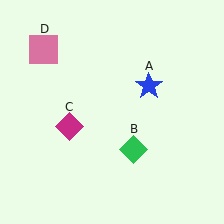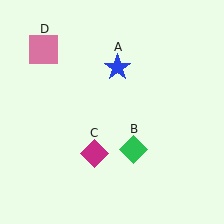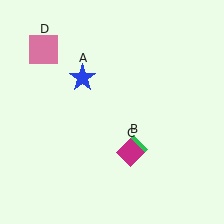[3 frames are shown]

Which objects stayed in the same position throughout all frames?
Green diamond (object B) and pink square (object D) remained stationary.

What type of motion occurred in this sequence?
The blue star (object A), magenta diamond (object C) rotated counterclockwise around the center of the scene.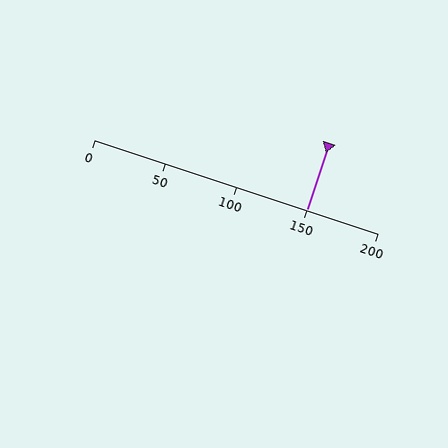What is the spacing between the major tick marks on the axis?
The major ticks are spaced 50 apart.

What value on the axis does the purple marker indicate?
The marker indicates approximately 150.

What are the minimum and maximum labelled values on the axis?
The axis runs from 0 to 200.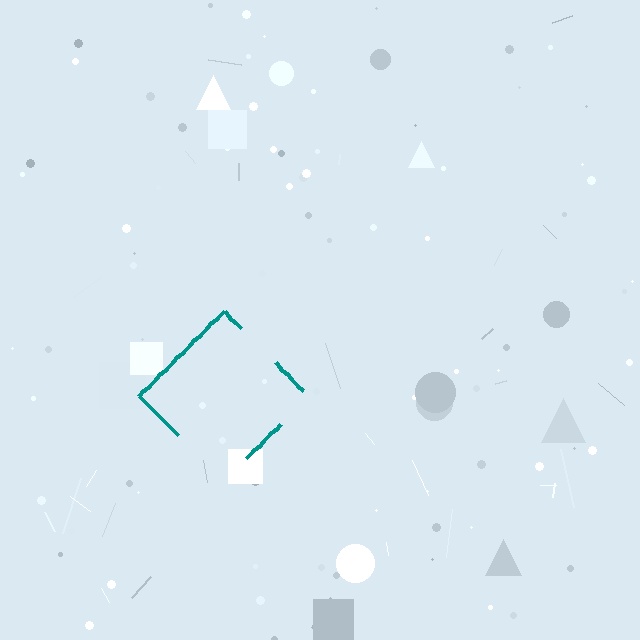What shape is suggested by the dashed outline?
The dashed outline suggests a diamond.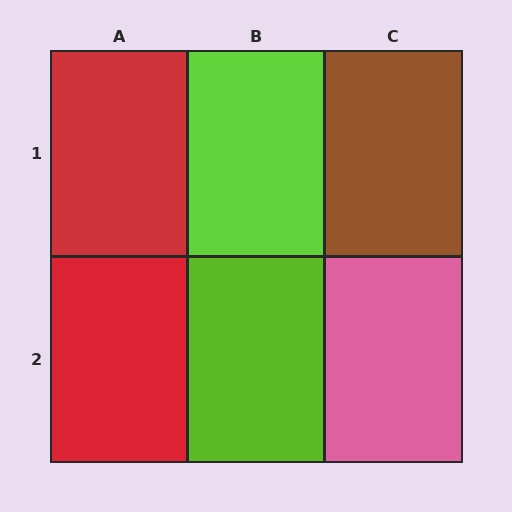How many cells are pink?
1 cell is pink.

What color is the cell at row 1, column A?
Red.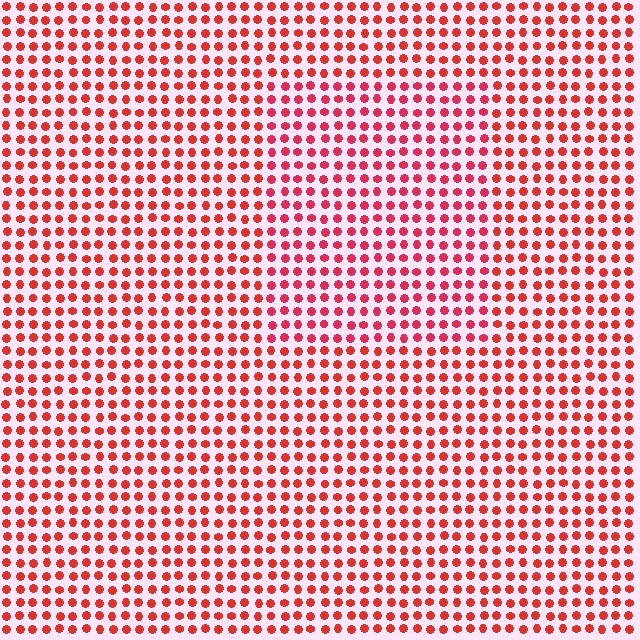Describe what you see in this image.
The image is filled with small red elements in a uniform arrangement. A rectangle-shaped region is visible where the elements are tinted to a slightly different hue, forming a subtle color boundary.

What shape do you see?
I see a rectangle.